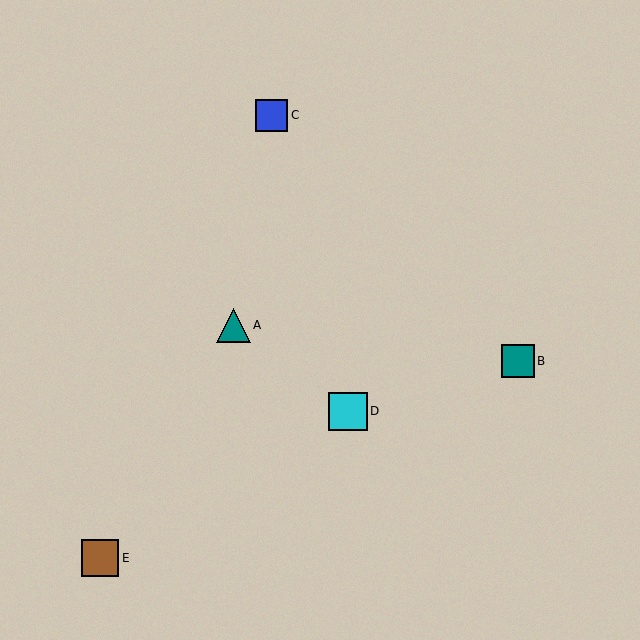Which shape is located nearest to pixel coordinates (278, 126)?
The blue square (labeled C) at (272, 116) is nearest to that location.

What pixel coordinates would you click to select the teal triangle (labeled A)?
Click at (233, 325) to select the teal triangle A.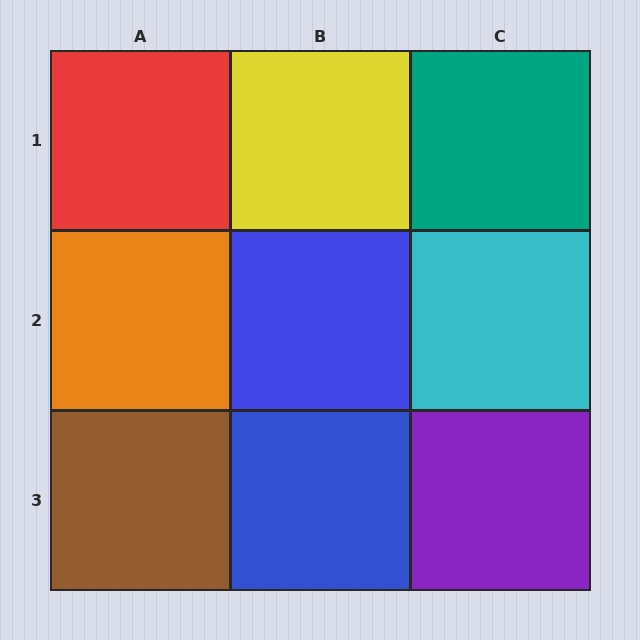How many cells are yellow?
1 cell is yellow.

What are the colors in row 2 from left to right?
Orange, blue, cyan.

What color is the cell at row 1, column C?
Teal.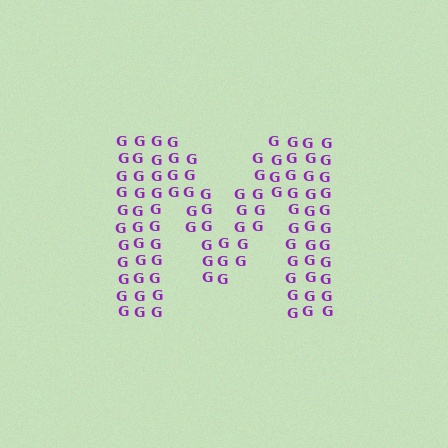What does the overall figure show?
The overall figure shows the letter M.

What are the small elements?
The small elements are letter G's.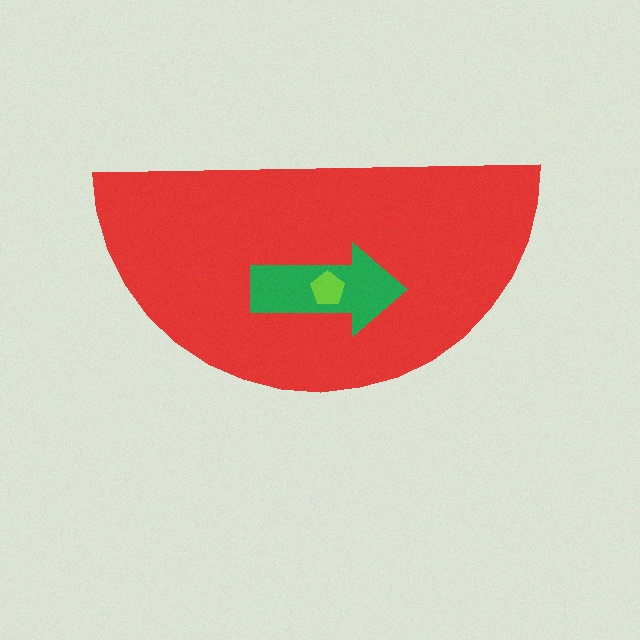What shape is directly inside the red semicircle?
The green arrow.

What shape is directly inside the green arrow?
The lime pentagon.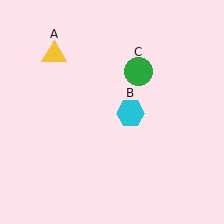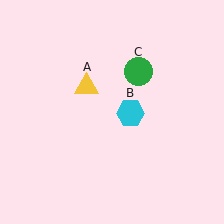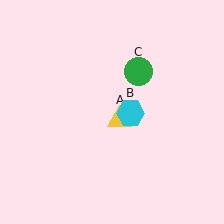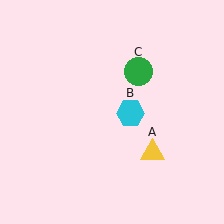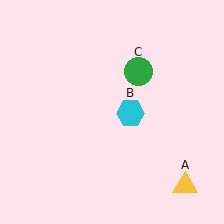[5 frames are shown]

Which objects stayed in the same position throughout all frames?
Cyan hexagon (object B) and green circle (object C) remained stationary.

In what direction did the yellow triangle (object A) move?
The yellow triangle (object A) moved down and to the right.